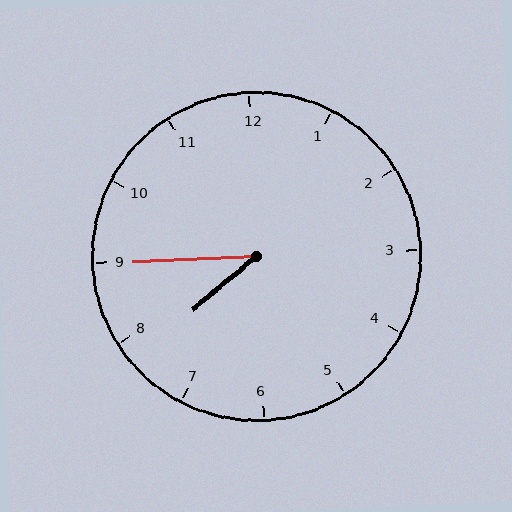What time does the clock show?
7:45.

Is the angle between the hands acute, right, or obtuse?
It is acute.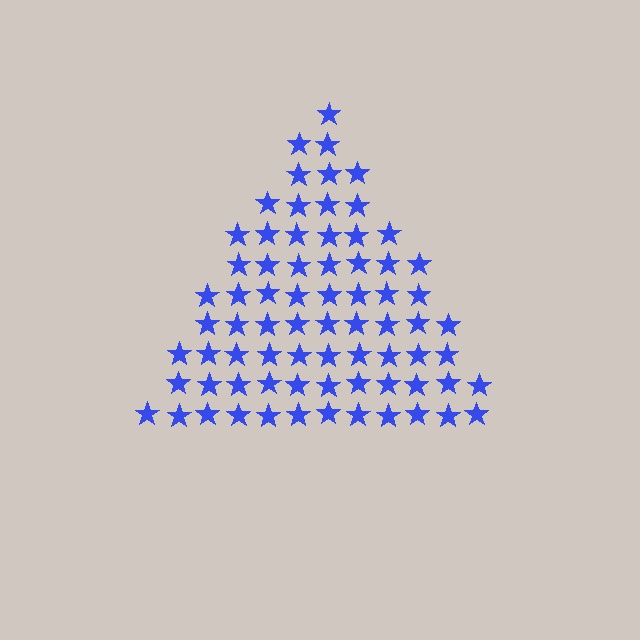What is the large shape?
The large shape is a triangle.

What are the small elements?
The small elements are stars.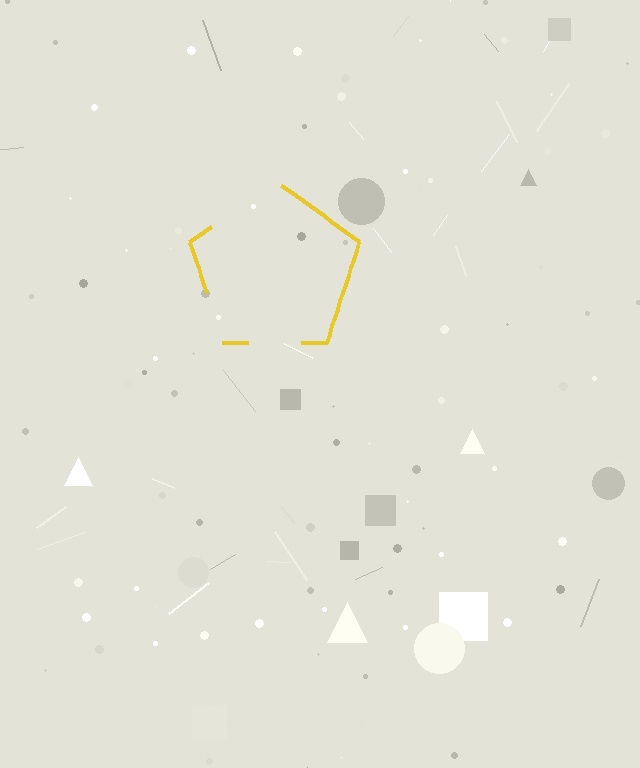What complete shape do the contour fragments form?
The contour fragments form a pentagon.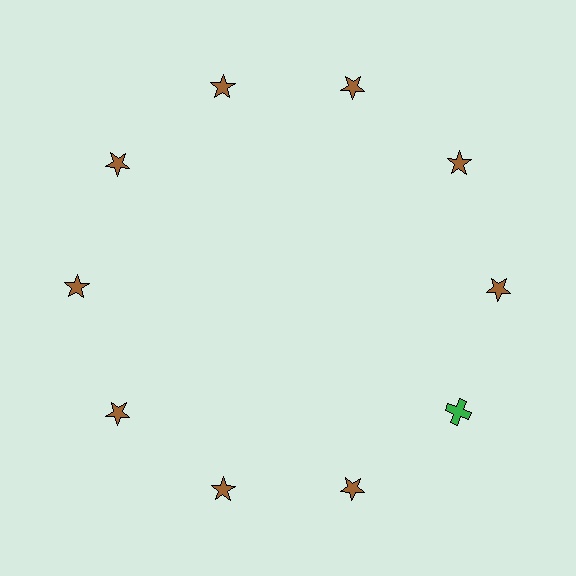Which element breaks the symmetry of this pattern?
The green cross at roughly the 4 o'clock position breaks the symmetry. All other shapes are brown stars.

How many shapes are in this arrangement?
There are 10 shapes arranged in a ring pattern.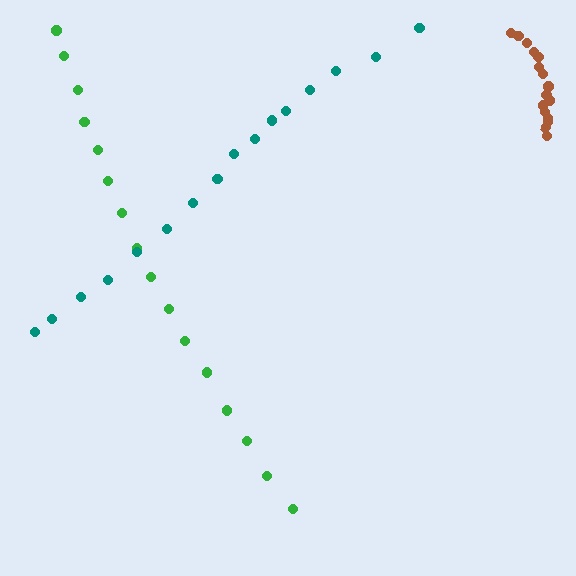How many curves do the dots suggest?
There are 3 distinct paths.